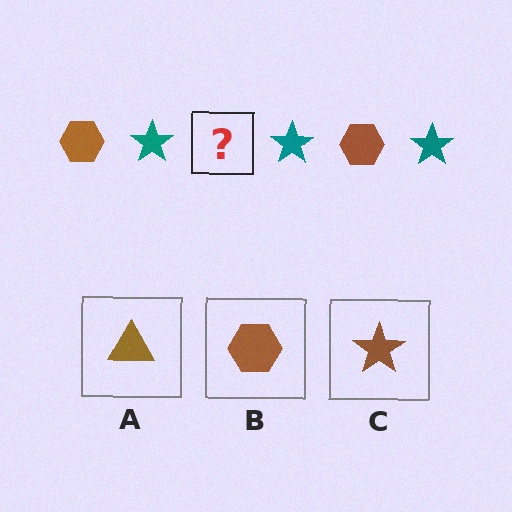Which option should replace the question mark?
Option B.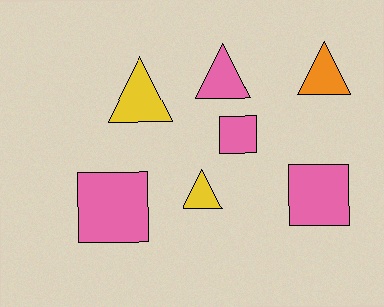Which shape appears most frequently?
Triangle, with 4 objects.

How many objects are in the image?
There are 7 objects.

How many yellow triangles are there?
There are 2 yellow triangles.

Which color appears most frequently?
Pink, with 4 objects.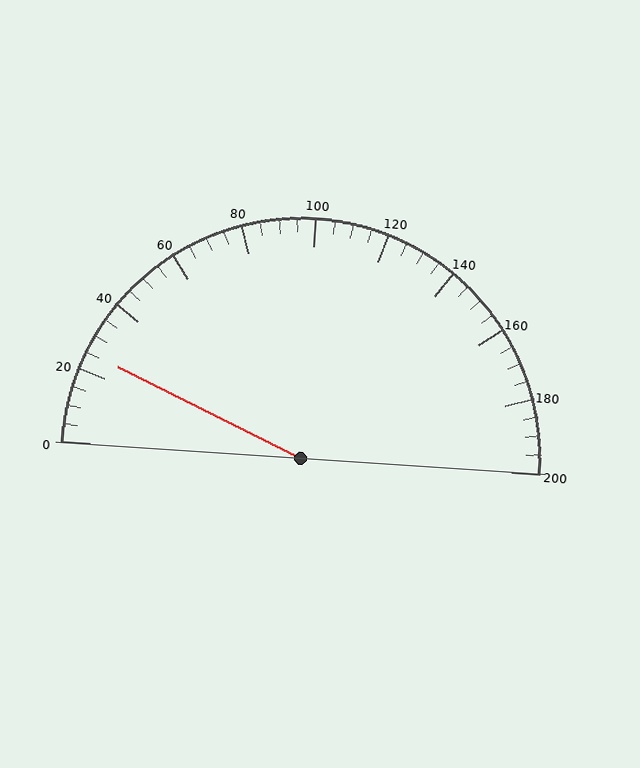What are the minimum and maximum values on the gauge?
The gauge ranges from 0 to 200.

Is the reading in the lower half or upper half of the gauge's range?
The reading is in the lower half of the range (0 to 200).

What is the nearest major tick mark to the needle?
The nearest major tick mark is 20.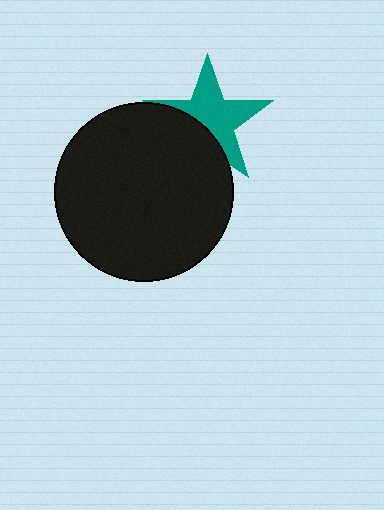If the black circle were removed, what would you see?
You would see the complete teal star.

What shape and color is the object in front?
The object in front is a black circle.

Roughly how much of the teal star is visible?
About half of it is visible (roughly 63%).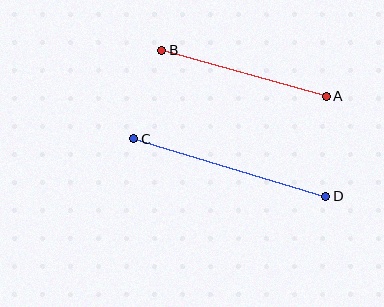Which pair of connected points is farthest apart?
Points C and D are farthest apart.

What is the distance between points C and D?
The distance is approximately 201 pixels.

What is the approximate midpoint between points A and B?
The midpoint is at approximately (244, 73) pixels.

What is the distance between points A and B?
The distance is approximately 171 pixels.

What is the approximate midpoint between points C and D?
The midpoint is at approximately (230, 168) pixels.